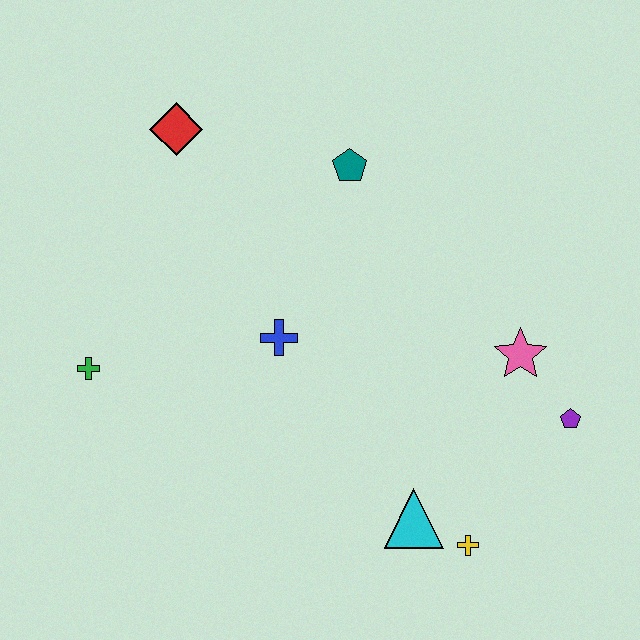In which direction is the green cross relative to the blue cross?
The green cross is to the left of the blue cross.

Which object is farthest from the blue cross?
The purple pentagon is farthest from the blue cross.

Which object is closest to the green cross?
The blue cross is closest to the green cross.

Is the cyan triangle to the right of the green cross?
Yes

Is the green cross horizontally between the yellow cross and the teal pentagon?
No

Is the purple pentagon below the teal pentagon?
Yes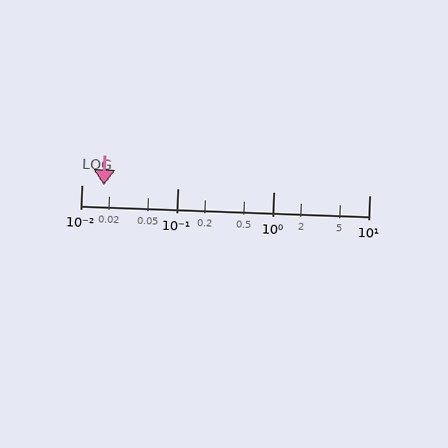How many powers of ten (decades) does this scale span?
The scale spans 3 decades, from 0.01 to 10.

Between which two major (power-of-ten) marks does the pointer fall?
The pointer is between 0.01 and 0.1.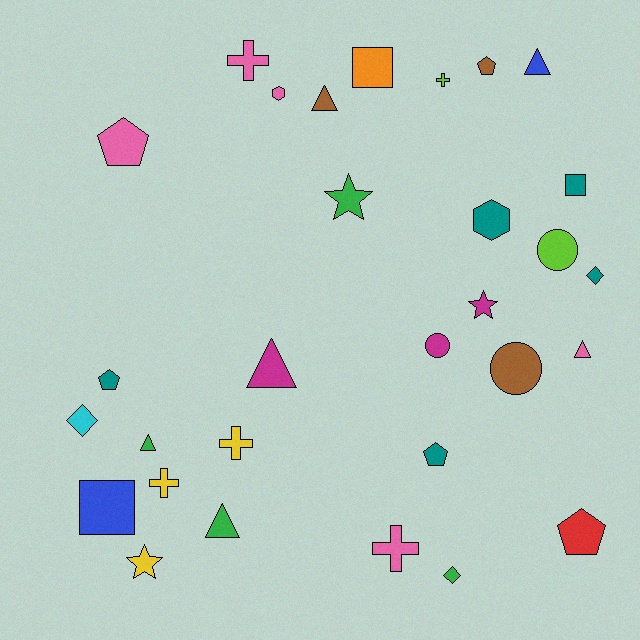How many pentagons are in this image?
There are 5 pentagons.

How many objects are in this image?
There are 30 objects.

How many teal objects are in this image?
There are 5 teal objects.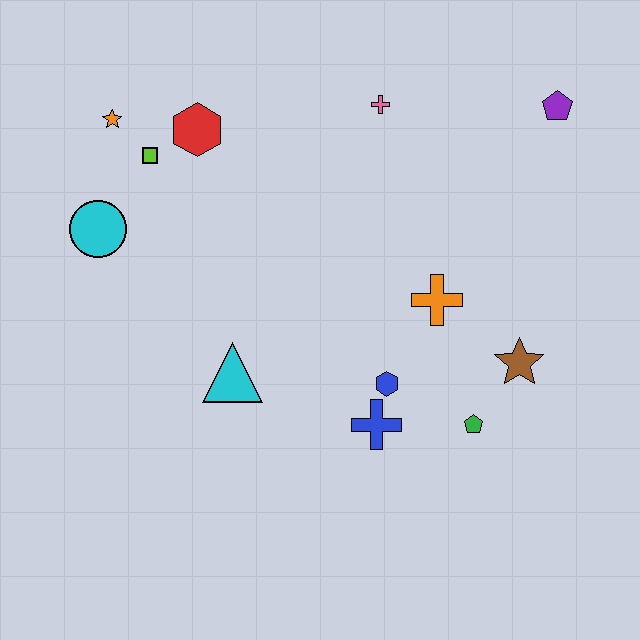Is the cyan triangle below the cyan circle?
Yes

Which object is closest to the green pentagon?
The brown star is closest to the green pentagon.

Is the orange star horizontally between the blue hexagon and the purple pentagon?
No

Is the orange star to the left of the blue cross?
Yes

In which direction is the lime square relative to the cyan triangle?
The lime square is above the cyan triangle.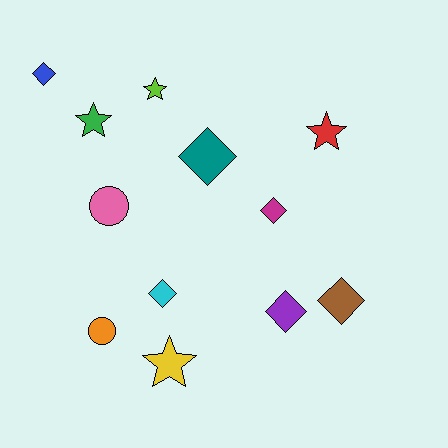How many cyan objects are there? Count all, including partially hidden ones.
There is 1 cyan object.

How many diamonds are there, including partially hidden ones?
There are 6 diamonds.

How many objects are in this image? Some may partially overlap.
There are 12 objects.